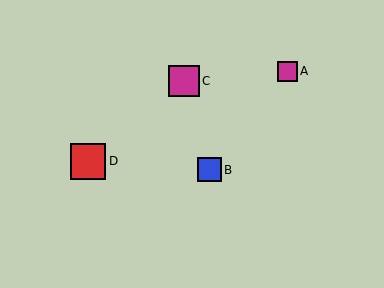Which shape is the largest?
The red square (labeled D) is the largest.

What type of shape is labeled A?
Shape A is a magenta square.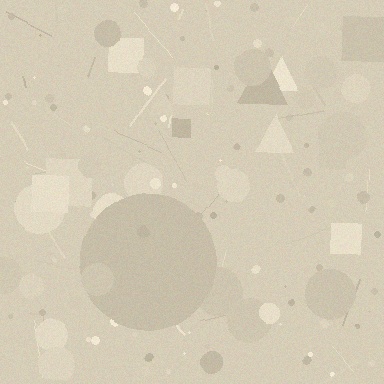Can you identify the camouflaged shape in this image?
The camouflaged shape is a circle.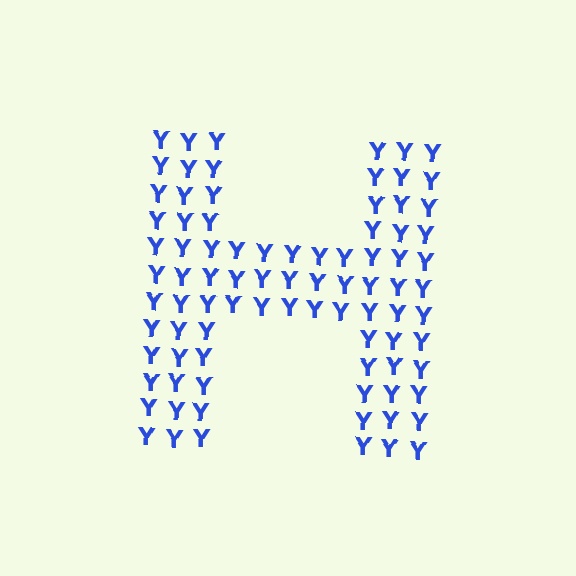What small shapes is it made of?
It is made of small letter Y's.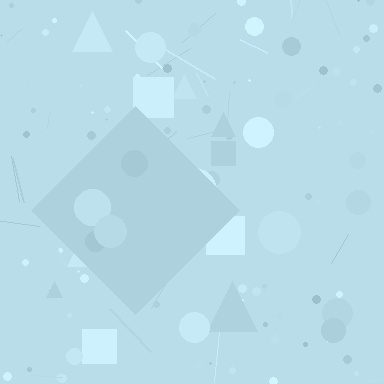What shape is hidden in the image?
A diamond is hidden in the image.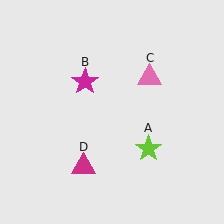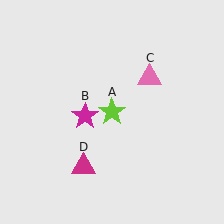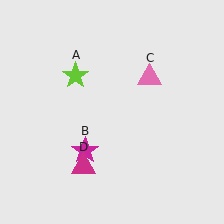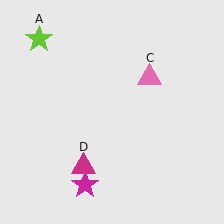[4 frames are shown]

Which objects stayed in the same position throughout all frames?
Pink triangle (object C) and magenta triangle (object D) remained stationary.